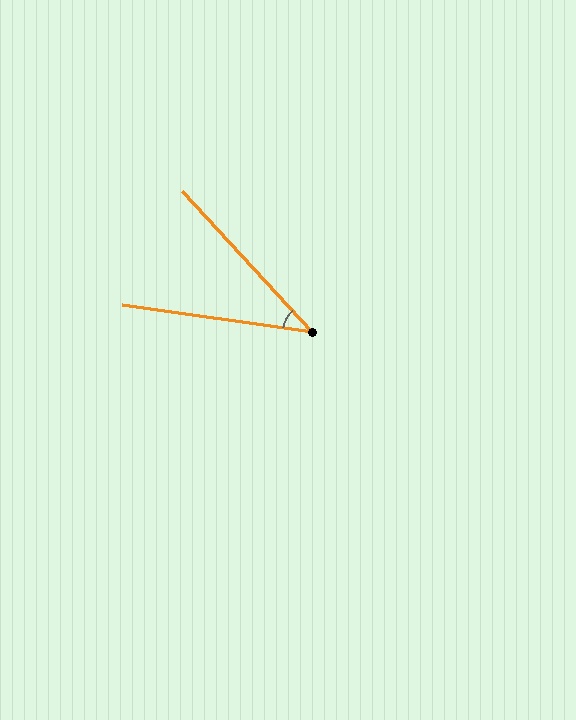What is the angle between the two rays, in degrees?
Approximately 39 degrees.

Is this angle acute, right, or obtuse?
It is acute.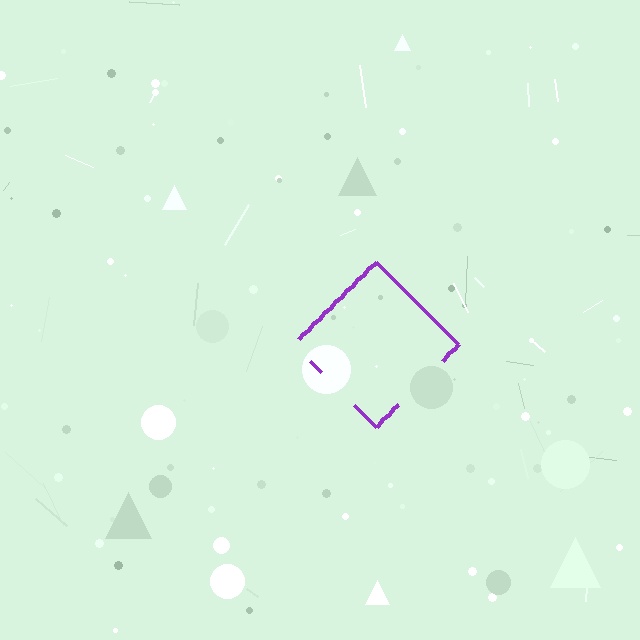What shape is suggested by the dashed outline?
The dashed outline suggests a diamond.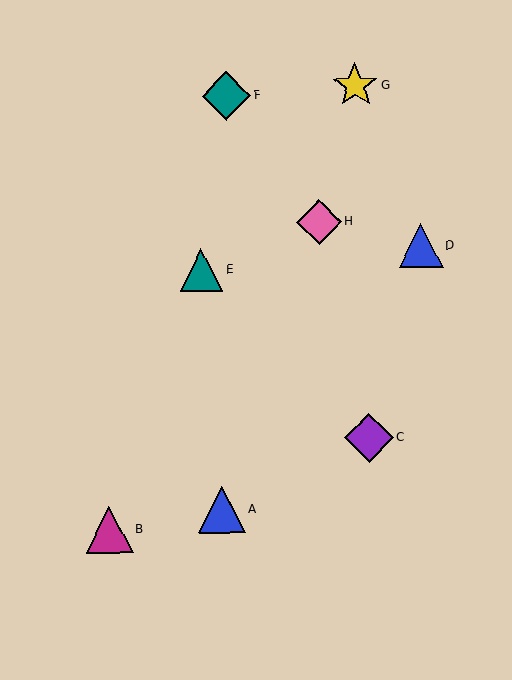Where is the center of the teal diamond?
The center of the teal diamond is at (226, 96).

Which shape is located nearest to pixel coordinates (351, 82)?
The yellow star (labeled G) at (355, 85) is nearest to that location.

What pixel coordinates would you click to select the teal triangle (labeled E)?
Click at (201, 270) to select the teal triangle E.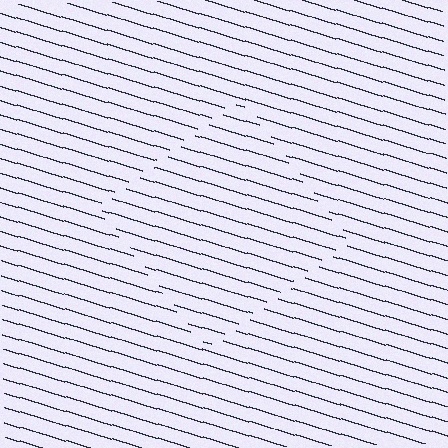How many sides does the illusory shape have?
4 sides — the line-ends trace a square.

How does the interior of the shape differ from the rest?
The interior of the shape contains the same grating, shifted by half a period — the contour is defined by the phase discontinuity where line-ends from the inner and outer gratings abut.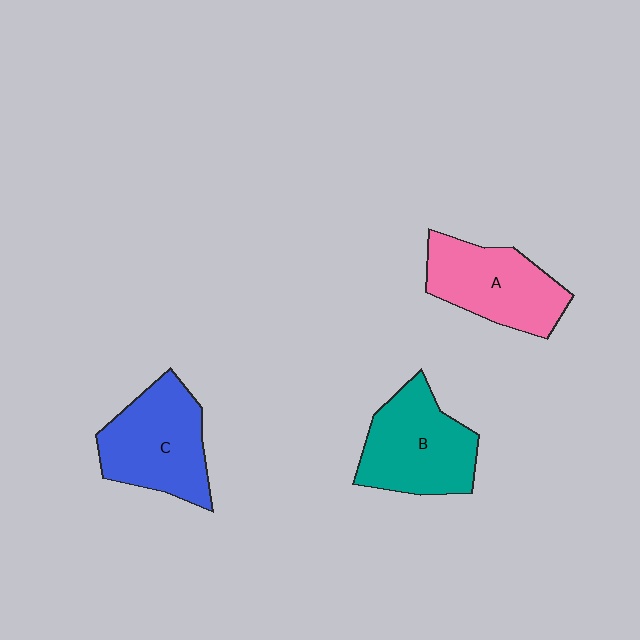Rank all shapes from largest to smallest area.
From largest to smallest: B (teal), C (blue), A (pink).